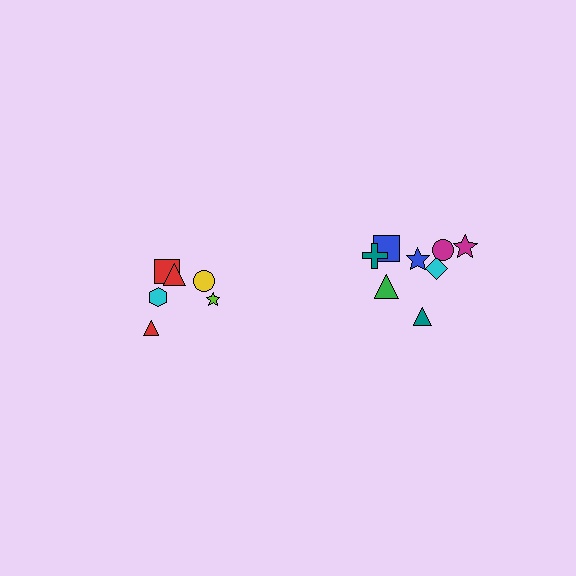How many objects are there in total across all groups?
There are 14 objects.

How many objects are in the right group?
There are 8 objects.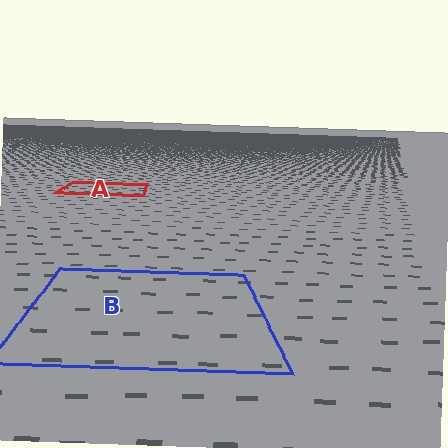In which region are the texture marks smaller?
The texture marks are smaller in region A, because it is farther away.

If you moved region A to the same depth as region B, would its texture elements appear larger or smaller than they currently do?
They would appear larger. At a closer depth, the same texture elements are projected at a bigger on-screen size.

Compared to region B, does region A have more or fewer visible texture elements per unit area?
Region A has more texture elements per unit area — they are packed more densely because it is farther away.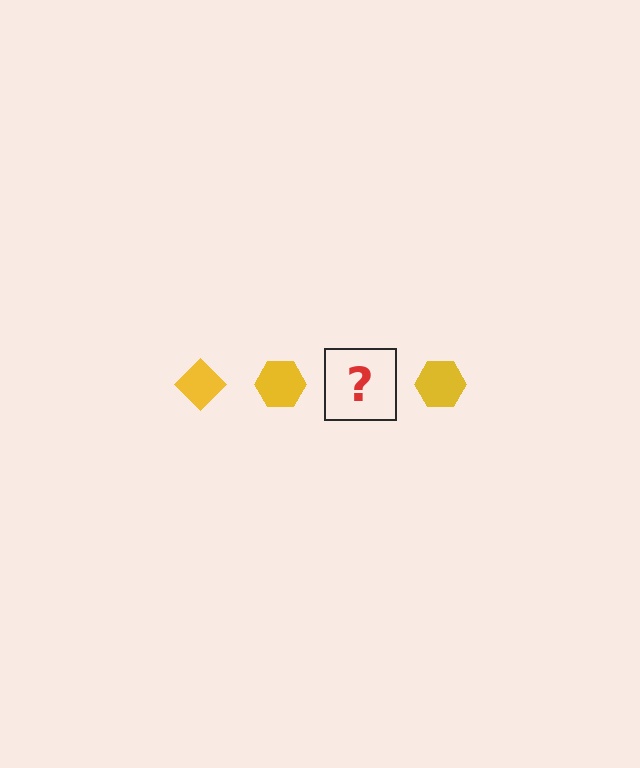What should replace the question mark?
The question mark should be replaced with a yellow diamond.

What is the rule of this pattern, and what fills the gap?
The rule is that the pattern cycles through diamond, hexagon shapes in yellow. The gap should be filled with a yellow diamond.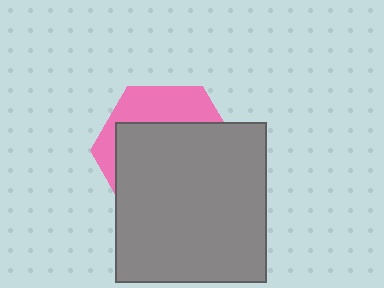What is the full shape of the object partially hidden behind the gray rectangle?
The partially hidden object is a pink hexagon.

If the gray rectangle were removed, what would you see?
You would see the complete pink hexagon.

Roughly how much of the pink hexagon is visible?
A small part of it is visible (roughly 31%).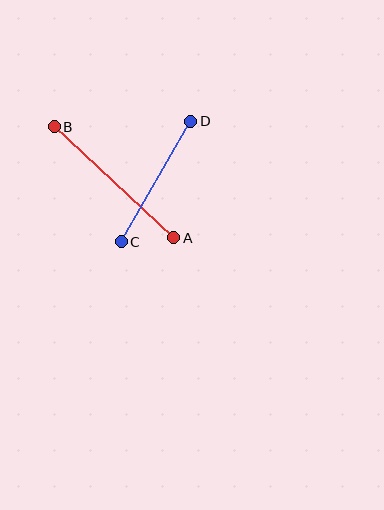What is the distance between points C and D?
The distance is approximately 139 pixels.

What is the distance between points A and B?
The distance is approximately 163 pixels.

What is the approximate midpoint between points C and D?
The midpoint is at approximately (156, 182) pixels.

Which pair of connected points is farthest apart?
Points A and B are farthest apart.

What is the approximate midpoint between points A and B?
The midpoint is at approximately (114, 182) pixels.